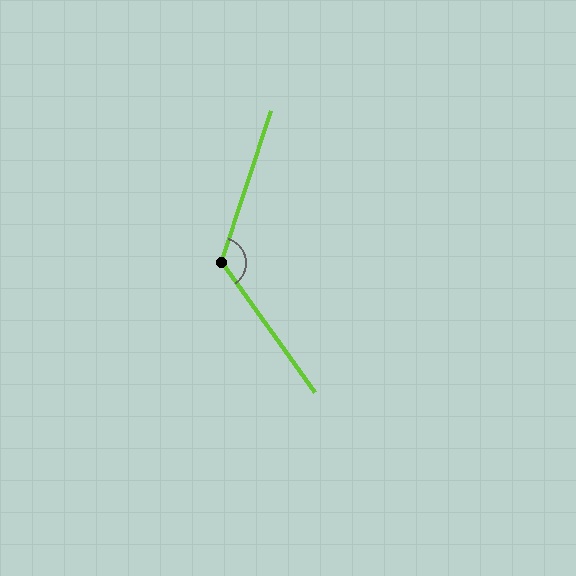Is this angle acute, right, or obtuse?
It is obtuse.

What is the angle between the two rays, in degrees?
Approximately 126 degrees.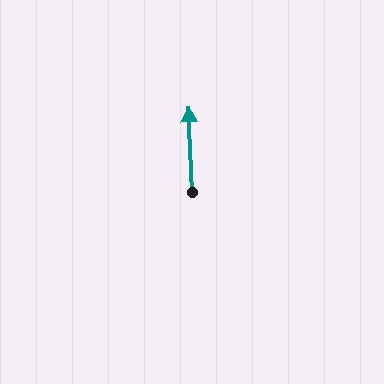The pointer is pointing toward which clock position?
Roughly 12 o'clock.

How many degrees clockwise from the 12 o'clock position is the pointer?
Approximately 358 degrees.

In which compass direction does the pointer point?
North.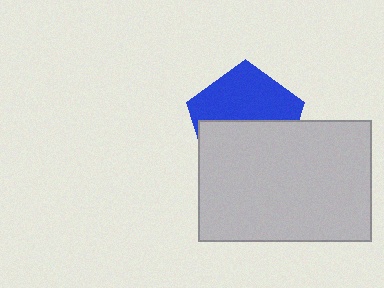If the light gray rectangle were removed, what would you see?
You would see the complete blue pentagon.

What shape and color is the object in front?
The object in front is a light gray rectangle.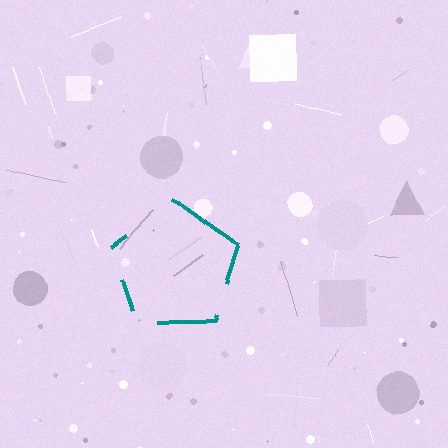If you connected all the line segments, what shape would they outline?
They would outline a pentagon.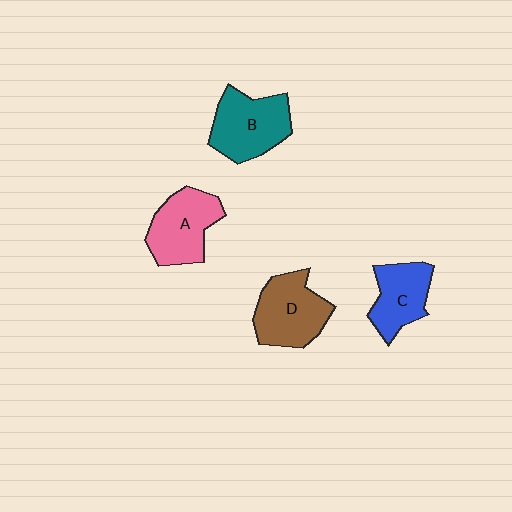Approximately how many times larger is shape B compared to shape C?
Approximately 1.3 times.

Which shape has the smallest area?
Shape C (blue).